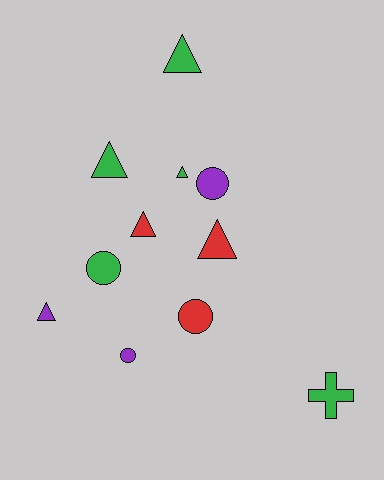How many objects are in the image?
There are 11 objects.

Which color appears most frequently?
Green, with 5 objects.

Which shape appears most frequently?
Triangle, with 6 objects.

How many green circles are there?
There is 1 green circle.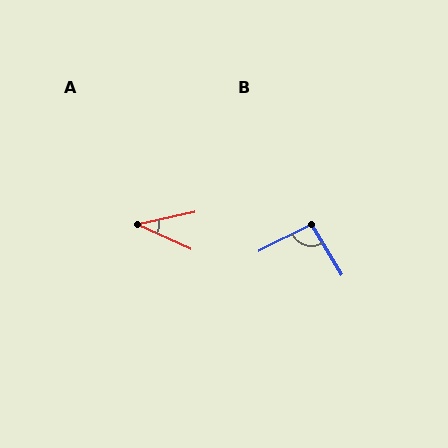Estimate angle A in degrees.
Approximately 36 degrees.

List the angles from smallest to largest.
A (36°), B (94°).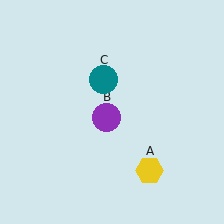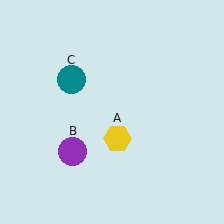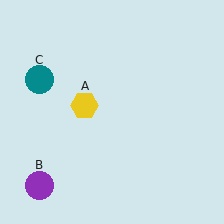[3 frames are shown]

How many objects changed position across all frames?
3 objects changed position: yellow hexagon (object A), purple circle (object B), teal circle (object C).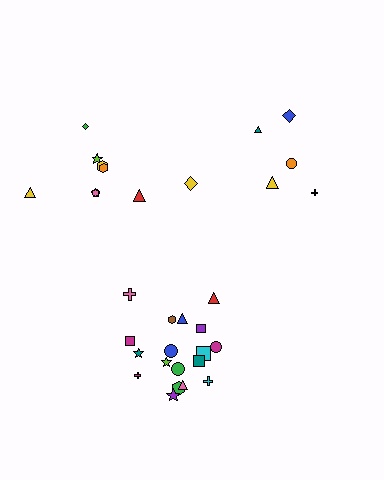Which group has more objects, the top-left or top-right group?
The top-left group.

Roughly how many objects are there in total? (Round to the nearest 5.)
Roughly 30 objects in total.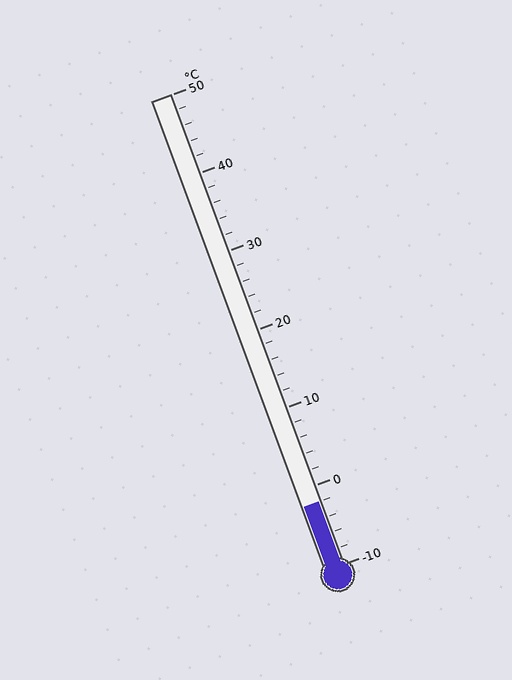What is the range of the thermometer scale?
The thermometer scale ranges from -10°C to 50°C.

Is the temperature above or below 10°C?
The temperature is below 10°C.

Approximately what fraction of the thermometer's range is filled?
The thermometer is filled to approximately 15% of its range.